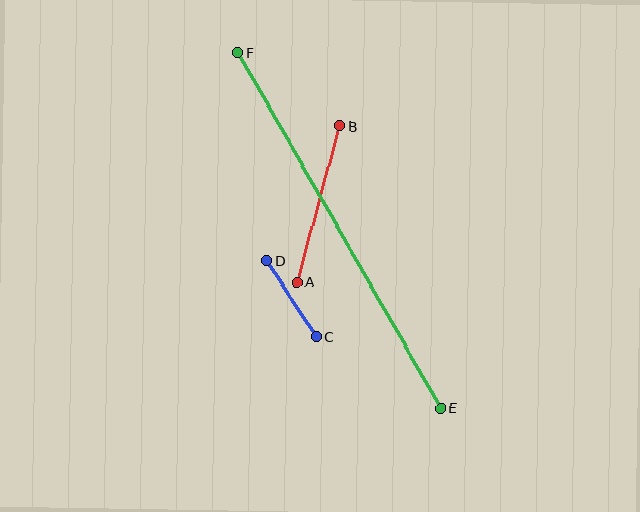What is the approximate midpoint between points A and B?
The midpoint is at approximately (318, 204) pixels.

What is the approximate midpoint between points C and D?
The midpoint is at approximately (291, 299) pixels.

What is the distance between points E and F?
The distance is approximately 410 pixels.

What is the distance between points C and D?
The distance is approximately 90 pixels.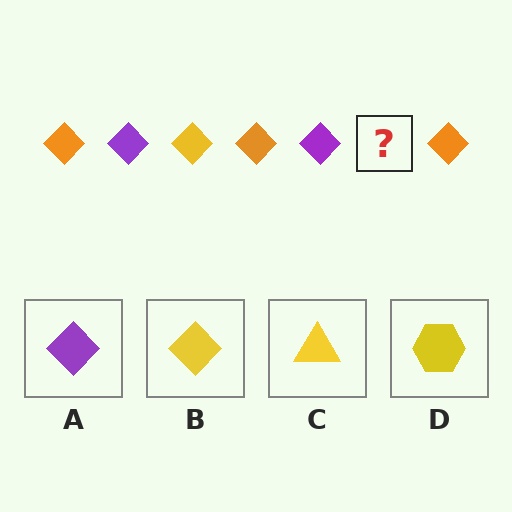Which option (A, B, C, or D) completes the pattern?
B.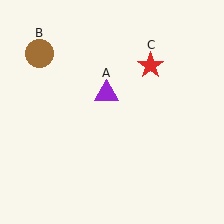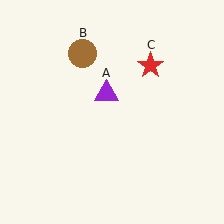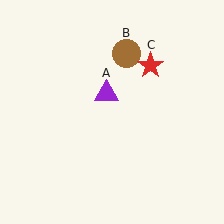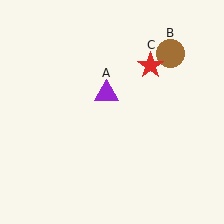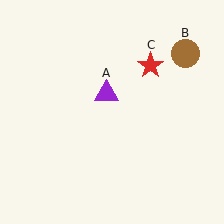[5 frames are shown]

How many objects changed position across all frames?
1 object changed position: brown circle (object B).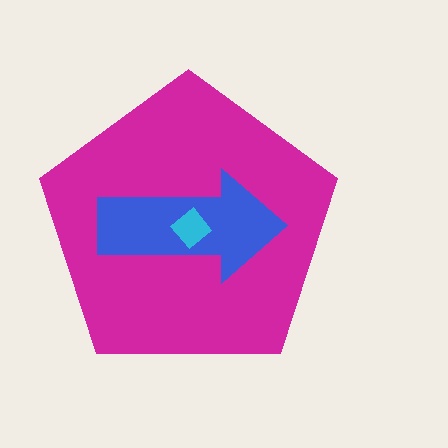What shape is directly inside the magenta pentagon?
The blue arrow.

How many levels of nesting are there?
3.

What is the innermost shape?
The cyan diamond.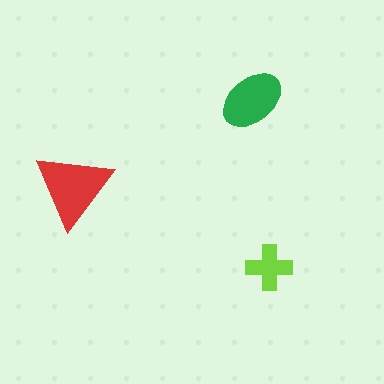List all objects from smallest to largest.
The lime cross, the green ellipse, the red triangle.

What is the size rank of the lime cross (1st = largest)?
3rd.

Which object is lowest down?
The lime cross is bottommost.